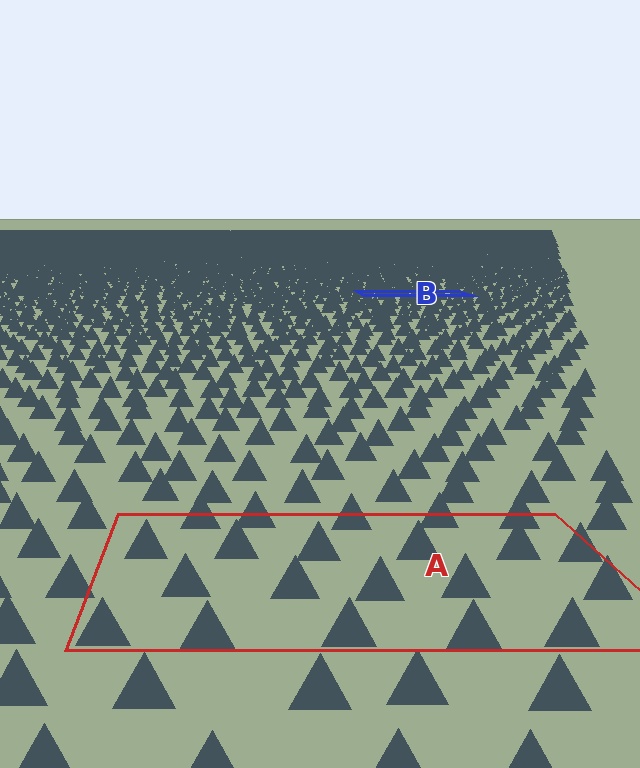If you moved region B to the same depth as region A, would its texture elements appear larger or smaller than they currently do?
They would appear larger. At a closer depth, the same texture elements are projected at a bigger on-screen size.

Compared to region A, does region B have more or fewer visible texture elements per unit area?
Region B has more texture elements per unit area — they are packed more densely because it is farther away.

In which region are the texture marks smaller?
The texture marks are smaller in region B, because it is farther away.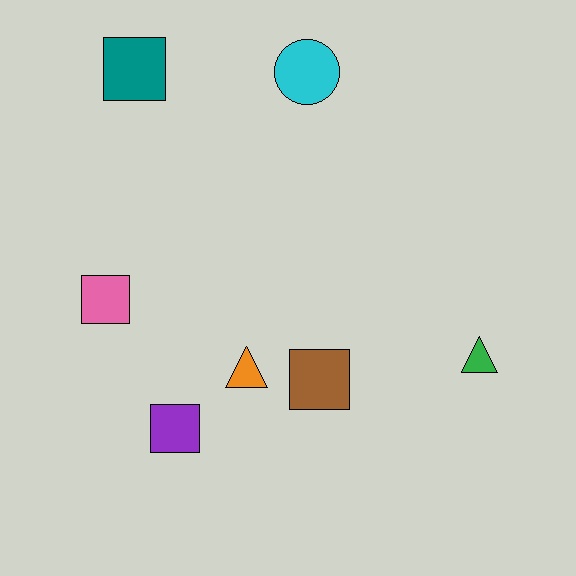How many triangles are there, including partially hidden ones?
There are 2 triangles.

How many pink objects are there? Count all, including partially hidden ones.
There is 1 pink object.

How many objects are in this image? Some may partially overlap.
There are 7 objects.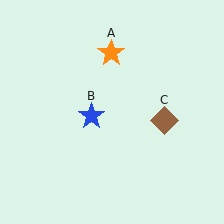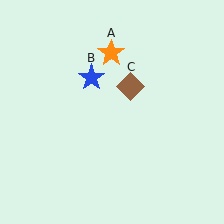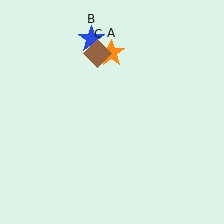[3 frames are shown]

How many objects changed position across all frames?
2 objects changed position: blue star (object B), brown diamond (object C).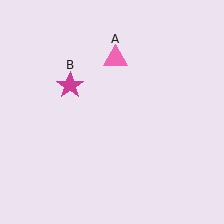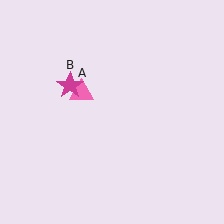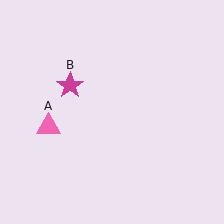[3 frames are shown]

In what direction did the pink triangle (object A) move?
The pink triangle (object A) moved down and to the left.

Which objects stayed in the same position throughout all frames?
Magenta star (object B) remained stationary.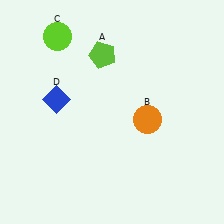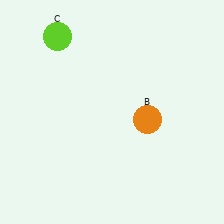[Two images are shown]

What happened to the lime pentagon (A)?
The lime pentagon (A) was removed in Image 2. It was in the top-left area of Image 1.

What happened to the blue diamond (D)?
The blue diamond (D) was removed in Image 2. It was in the top-left area of Image 1.